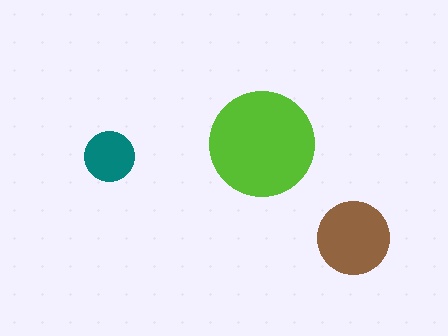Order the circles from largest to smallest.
the lime one, the brown one, the teal one.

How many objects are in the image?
There are 3 objects in the image.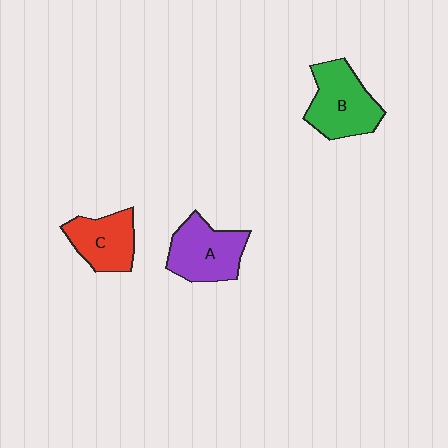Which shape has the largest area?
Shape B (green).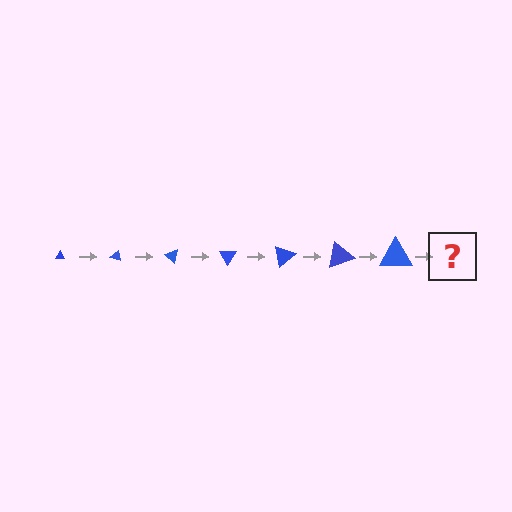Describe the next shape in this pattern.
It should be a triangle, larger than the previous one and rotated 140 degrees from the start.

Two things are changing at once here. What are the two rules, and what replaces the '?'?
The two rules are that the triangle grows larger each step and it rotates 20 degrees each step. The '?' should be a triangle, larger than the previous one and rotated 140 degrees from the start.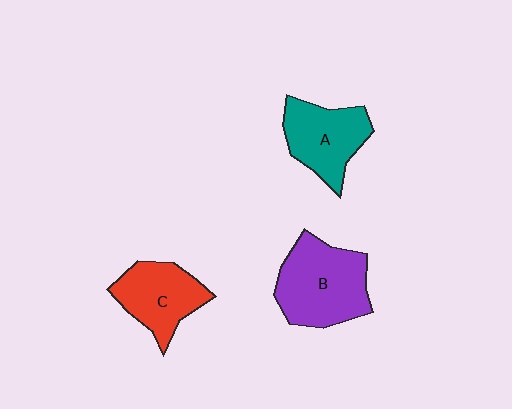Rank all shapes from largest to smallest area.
From largest to smallest: B (purple), A (teal), C (red).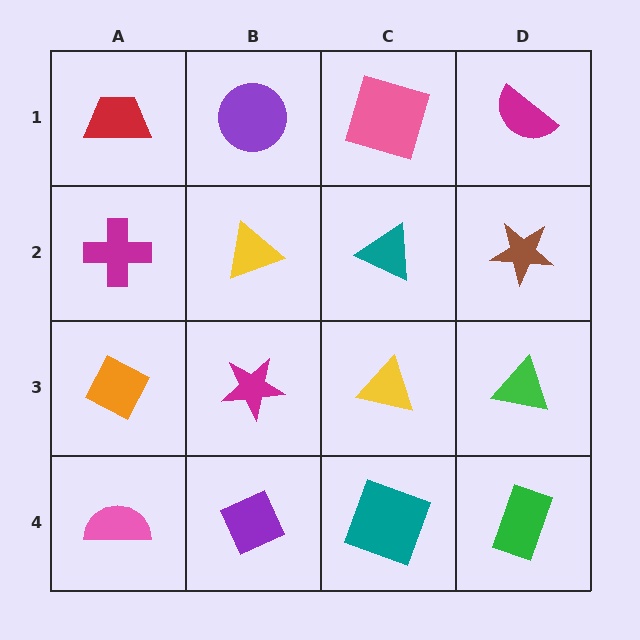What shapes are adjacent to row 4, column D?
A green triangle (row 3, column D), a teal square (row 4, column C).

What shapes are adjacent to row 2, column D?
A magenta semicircle (row 1, column D), a green triangle (row 3, column D), a teal triangle (row 2, column C).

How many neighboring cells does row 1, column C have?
3.